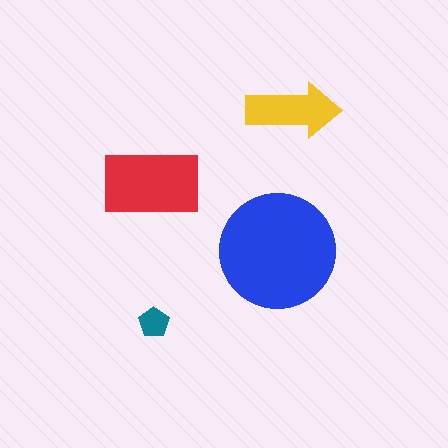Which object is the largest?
The blue circle.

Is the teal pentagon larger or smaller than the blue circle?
Smaller.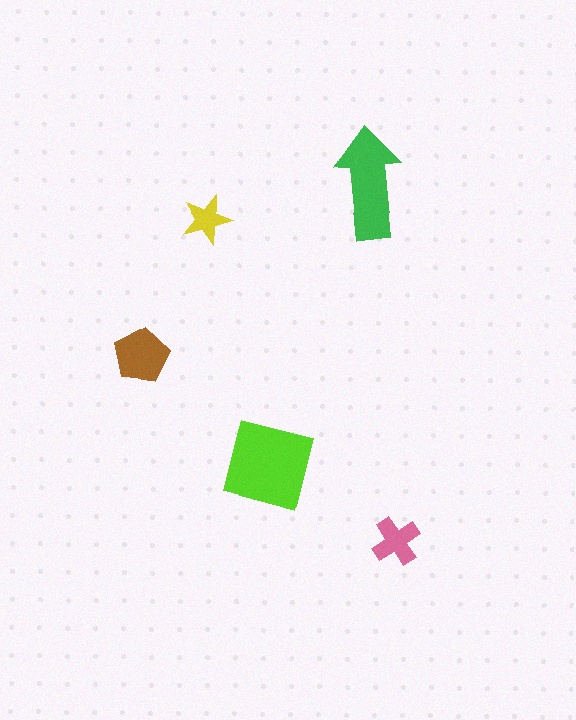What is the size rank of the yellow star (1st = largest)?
5th.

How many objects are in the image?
There are 5 objects in the image.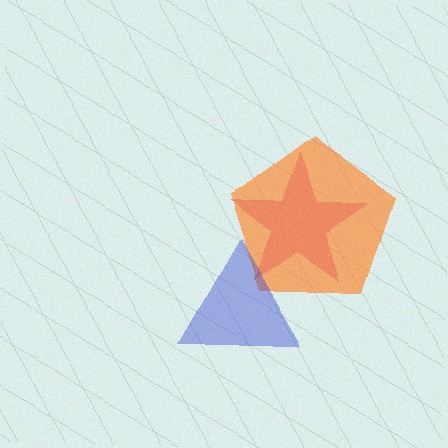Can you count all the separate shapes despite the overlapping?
Yes, there are 3 separate shapes.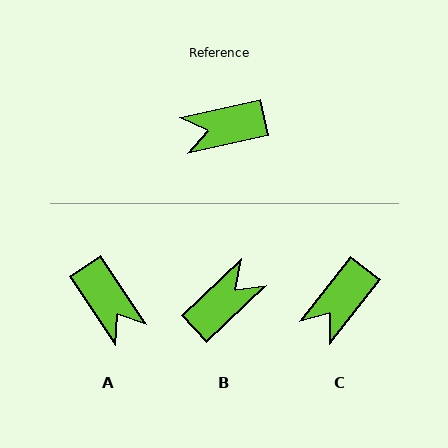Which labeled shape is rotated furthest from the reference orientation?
B, about 149 degrees away.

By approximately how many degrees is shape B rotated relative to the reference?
Approximately 149 degrees clockwise.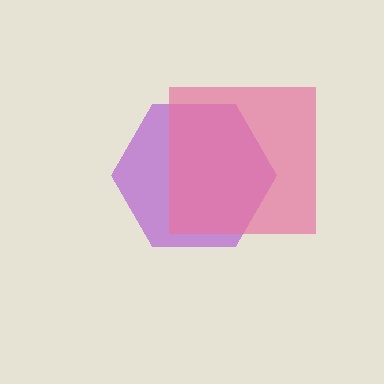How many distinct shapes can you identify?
There are 2 distinct shapes: a purple hexagon, a pink square.